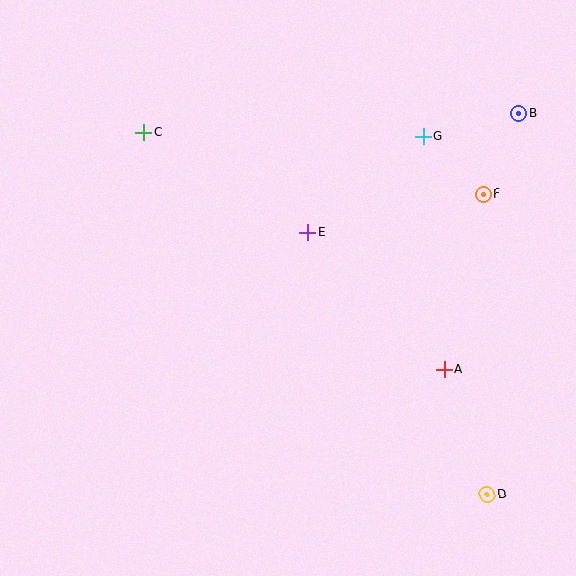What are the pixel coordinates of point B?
Point B is at (519, 113).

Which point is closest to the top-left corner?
Point C is closest to the top-left corner.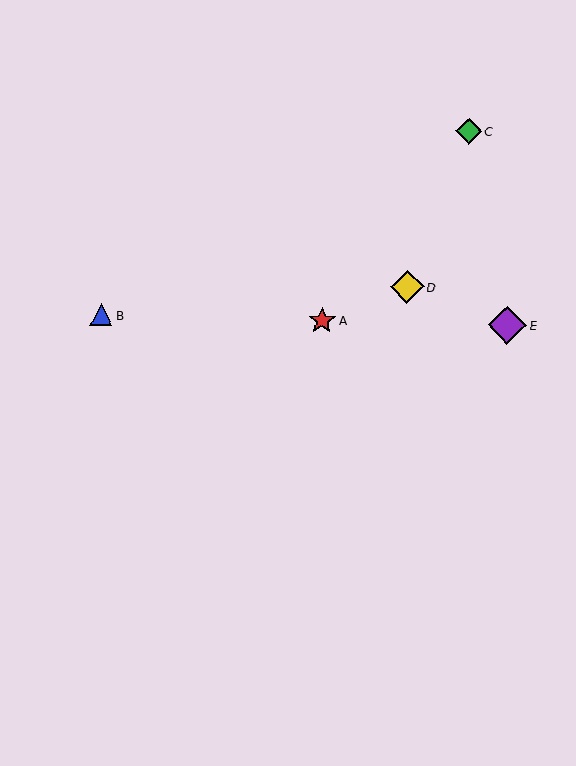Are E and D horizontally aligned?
No, E is at y≈325 and D is at y≈287.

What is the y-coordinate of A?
Object A is at y≈320.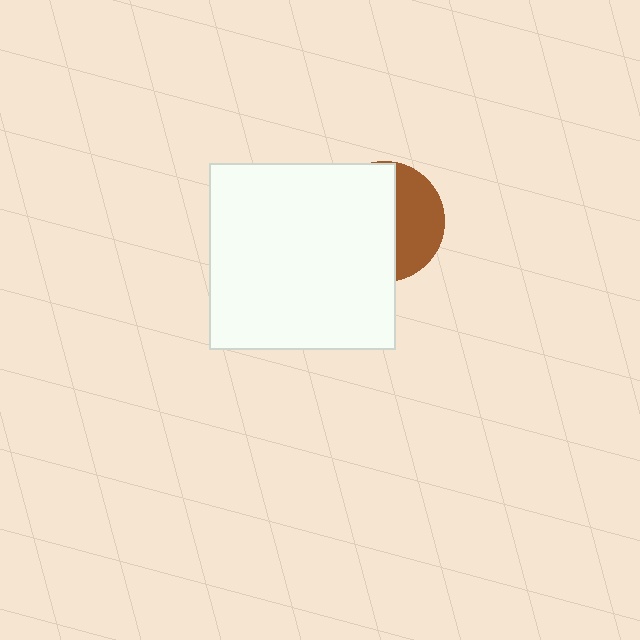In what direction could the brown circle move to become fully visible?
The brown circle could move right. That would shift it out from behind the white square entirely.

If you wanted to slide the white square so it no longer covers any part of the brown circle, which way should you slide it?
Slide it left — that is the most direct way to separate the two shapes.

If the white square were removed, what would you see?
You would see the complete brown circle.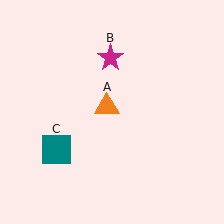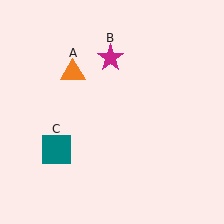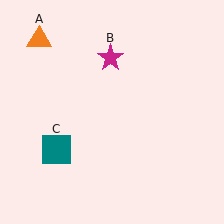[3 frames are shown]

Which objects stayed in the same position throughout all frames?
Magenta star (object B) and teal square (object C) remained stationary.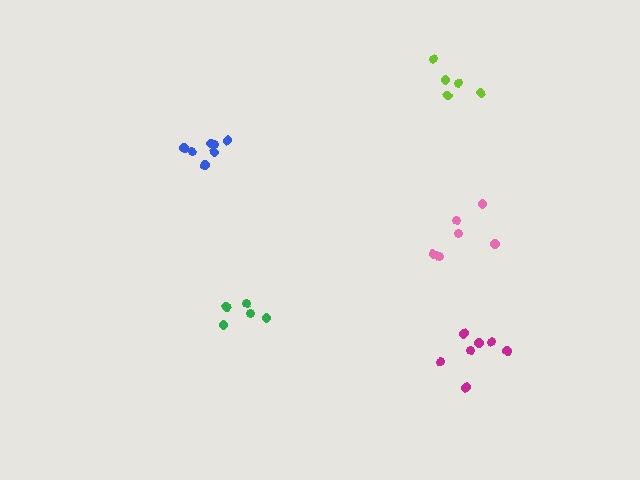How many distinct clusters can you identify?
There are 5 distinct clusters.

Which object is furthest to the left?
The blue cluster is leftmost.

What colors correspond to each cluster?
The clusters are colored: blue, pink, green, magenta, lime.